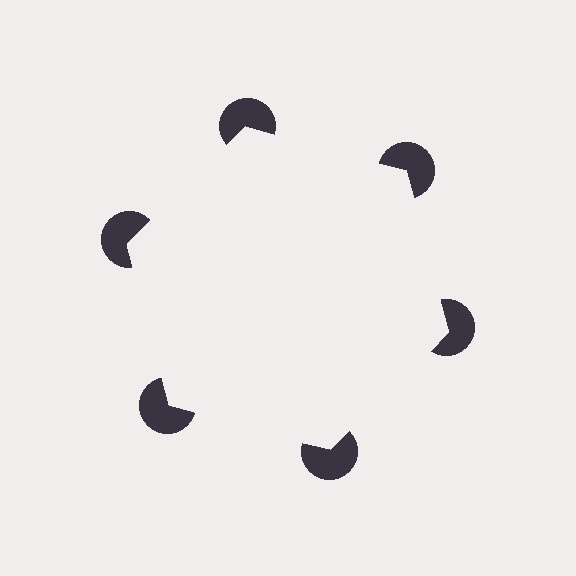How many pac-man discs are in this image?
There are 6 — one at each vertex of the illusory hexagon.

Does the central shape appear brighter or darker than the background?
It typically appears slightly brighter than the background, even though no actual brightness change is drawn.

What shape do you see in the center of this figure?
An illusory hexagon — its edges are inferred from the aligned wedge cuts in the pac-man discs, not physically drawn.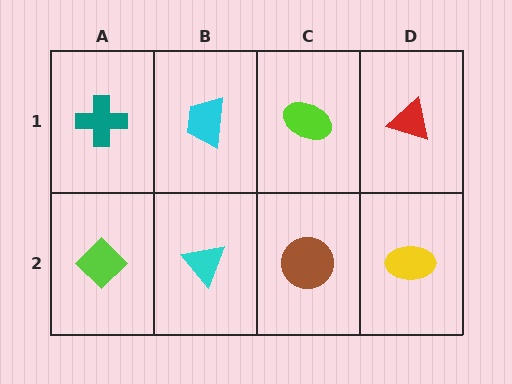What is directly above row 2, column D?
A red triangle.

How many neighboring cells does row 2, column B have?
3.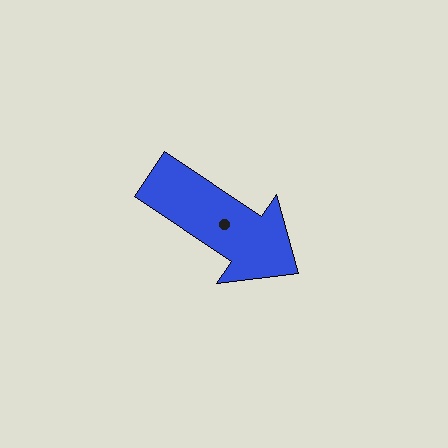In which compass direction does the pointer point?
Southeast.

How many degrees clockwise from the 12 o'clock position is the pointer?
Approximately 124 degrees.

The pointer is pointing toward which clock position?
Roughly 4 o'clock.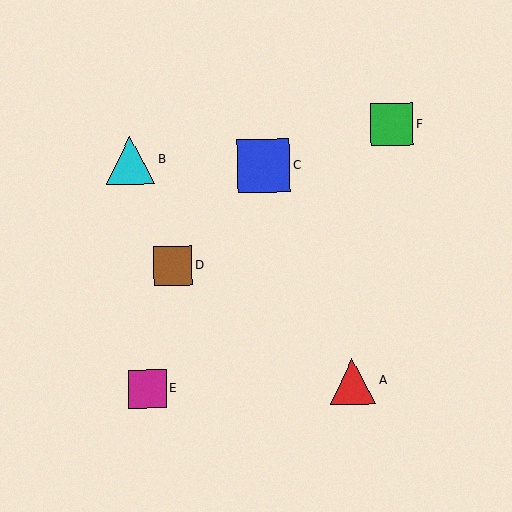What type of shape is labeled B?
Shape B is a cyan triangle.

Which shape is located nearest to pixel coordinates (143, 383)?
The magenta square (labeled E) at (147, 389) is nearest to that location.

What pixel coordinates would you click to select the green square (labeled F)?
Click at (392, 125) to select the green square F.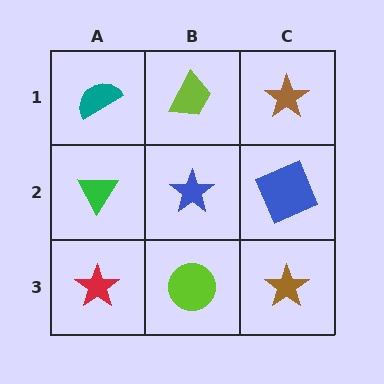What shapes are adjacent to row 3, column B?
A blue star (row 2, column B), a red star (row 3, column A), a brown star (row 3, column C).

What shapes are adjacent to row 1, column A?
A green triangle (row 2, column A), a lime trapezoid (row 1, column B).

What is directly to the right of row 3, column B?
A brown star.